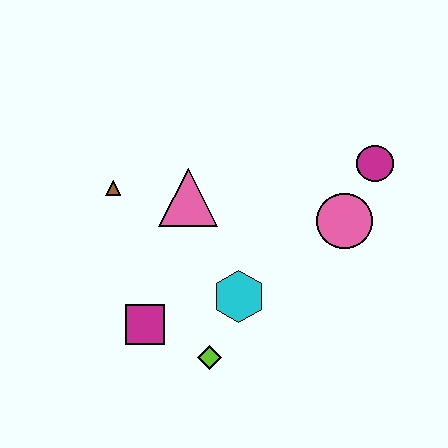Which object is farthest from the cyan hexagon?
The magenta circle is farthest from the cyan hexagon.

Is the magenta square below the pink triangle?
Yes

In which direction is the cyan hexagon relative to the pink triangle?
The cyan hexagon is below the pink triangle.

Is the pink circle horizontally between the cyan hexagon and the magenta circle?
Yes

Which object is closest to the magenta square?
The lime diamond is closest to the magenta square.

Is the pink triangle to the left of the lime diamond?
Yes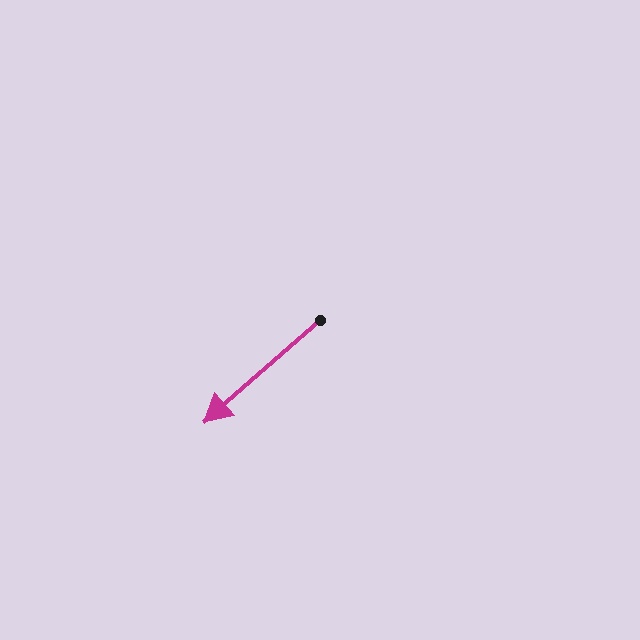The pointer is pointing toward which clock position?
Roughly 8 o'clock.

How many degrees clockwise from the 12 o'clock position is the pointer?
Approximately 229 degrees.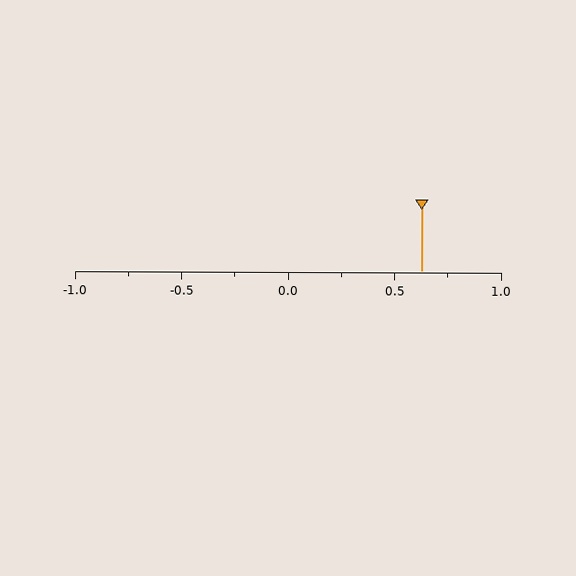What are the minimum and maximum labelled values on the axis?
The axis runs from -1.0 to 1.0.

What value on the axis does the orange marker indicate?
The marker indicates approximately 0.62.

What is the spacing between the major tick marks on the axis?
The major ticks are spaced 0.5 apart.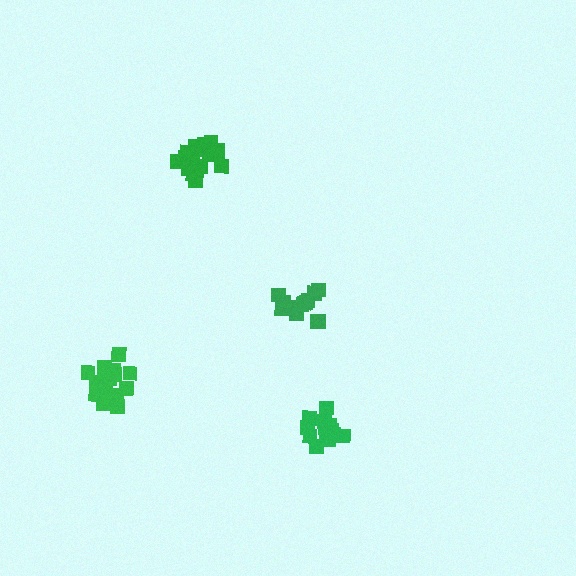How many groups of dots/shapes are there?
There are 4 groups.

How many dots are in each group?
Group 1: 19 dots, Group 2: 19 dots, Group 3: 14 dots, Group 4: 19 dots (71 total).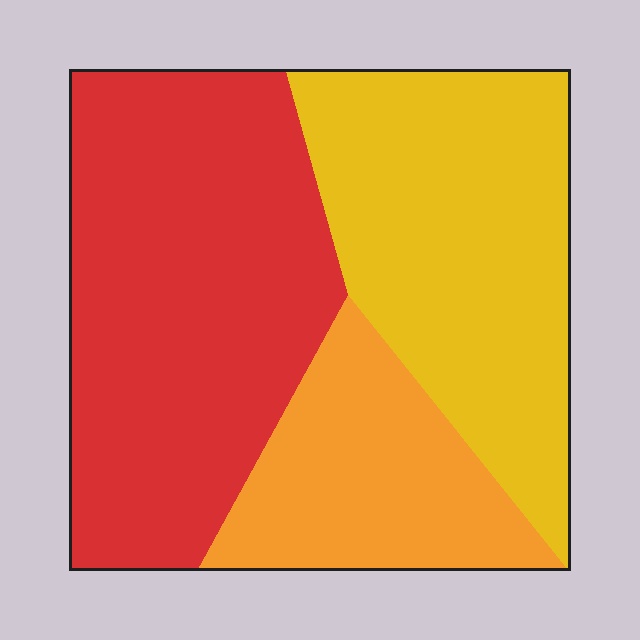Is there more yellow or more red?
Red.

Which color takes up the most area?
Red, at roughly 45%.